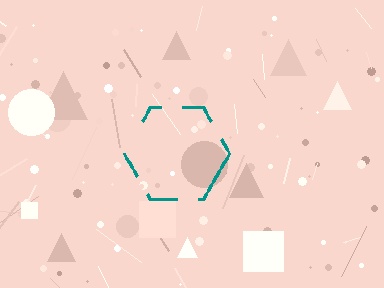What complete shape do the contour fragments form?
The contour fragments form a hexagon.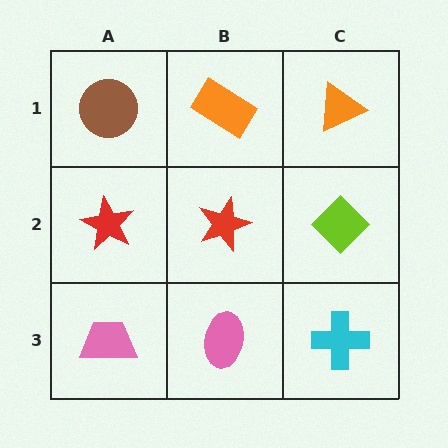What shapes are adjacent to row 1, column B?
A red star (row 2, column B), a brown circle (row 1, column A), an orange triangle (row 1, column C).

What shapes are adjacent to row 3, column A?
A red star (row 2, column A), a pink ellipse (row 3, column B).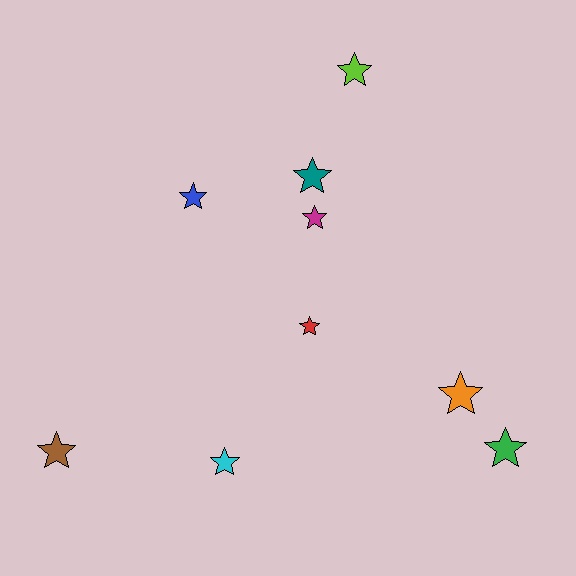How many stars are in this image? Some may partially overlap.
There are 9 stars.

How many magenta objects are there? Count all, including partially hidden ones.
There is 1 magenta object.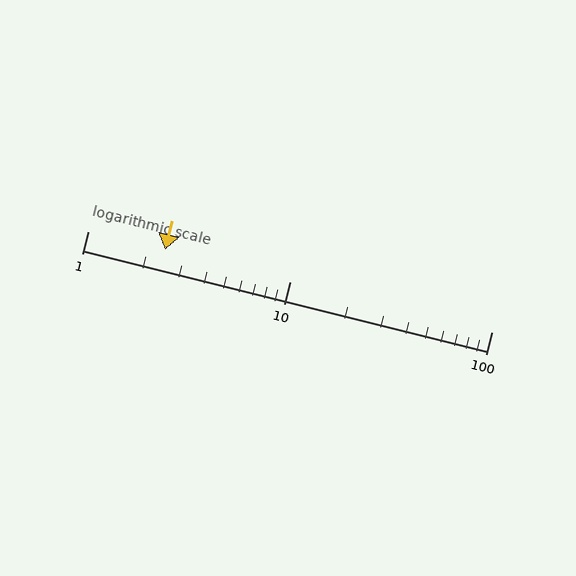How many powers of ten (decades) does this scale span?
The scale spans 2 decades, from 1 to 100.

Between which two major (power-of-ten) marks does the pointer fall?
The pointer is between 1 and 10.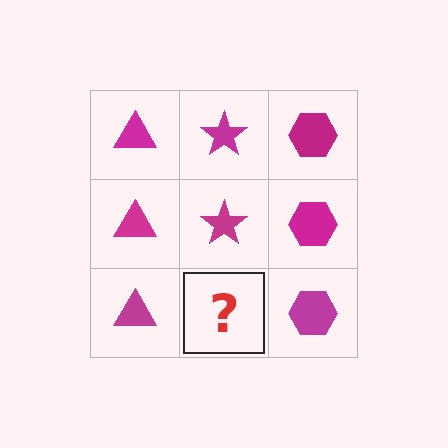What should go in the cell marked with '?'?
The missing cell should contain a magenta star.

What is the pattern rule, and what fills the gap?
The rule is that each column has a consistent shape. The gap should be filled with a magenta star.